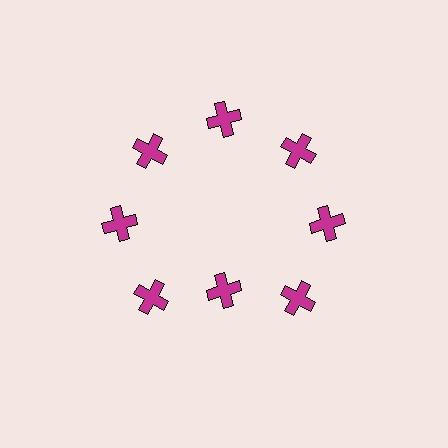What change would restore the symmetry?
The symmetry would be restored by moving it outward, back onto the ring so that all 8 crosses sit at equal angles and equal distance from the center.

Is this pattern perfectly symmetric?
No. The 8 magenta crosses are arranged in a ring, but one element near the 6 o'clock position is pulled inward toward the center, breaking the 8-fold rotational symmetry.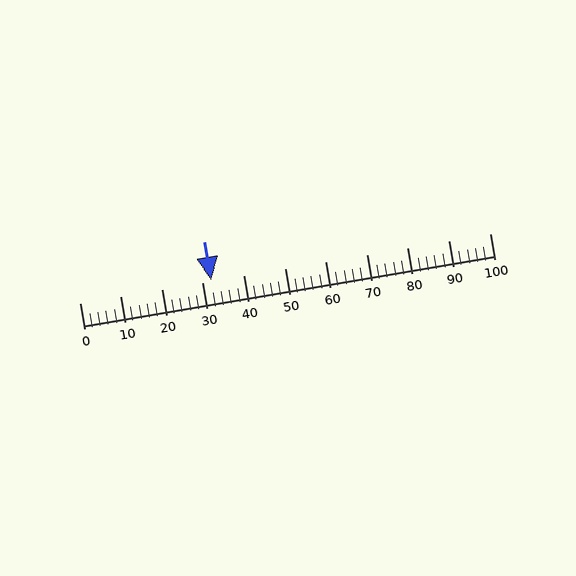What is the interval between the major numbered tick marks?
The major tick marks are spaced 10 units apart.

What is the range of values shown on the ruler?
The ruler shows values from 0 to 100.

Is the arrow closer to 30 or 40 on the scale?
The arrow is closer to 30.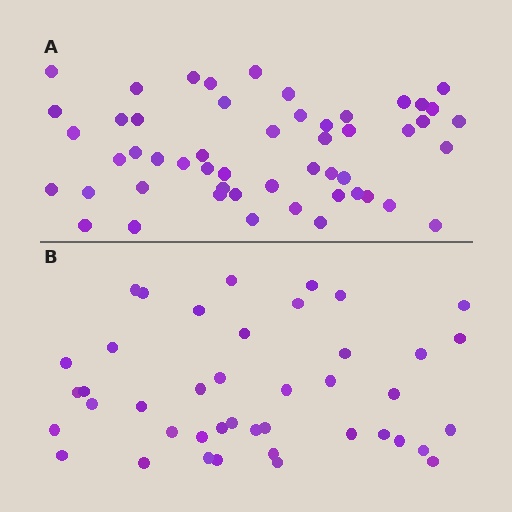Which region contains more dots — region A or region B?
Region A (the top region) has more dots.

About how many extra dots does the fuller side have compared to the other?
Region A has roughly 10 or so more dots than region B.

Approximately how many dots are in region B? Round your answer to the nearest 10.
About 40 dots. (The exact count is 42, which rounds to 40.)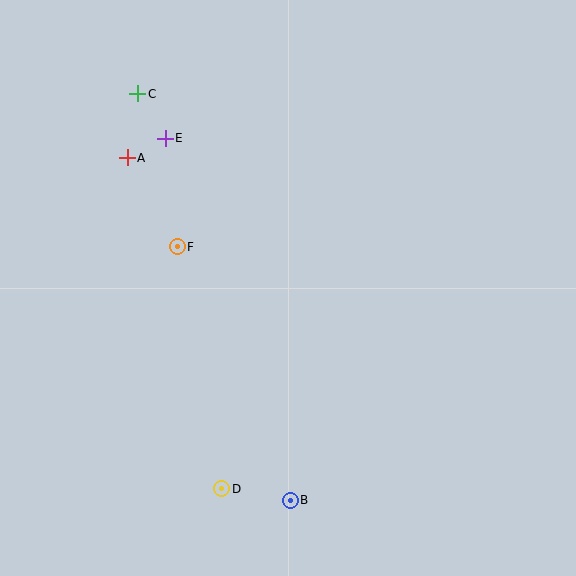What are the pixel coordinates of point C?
Point C is at (138, 94).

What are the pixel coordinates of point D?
Point D is at (222, 489).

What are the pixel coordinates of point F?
Point F is at (177, 247).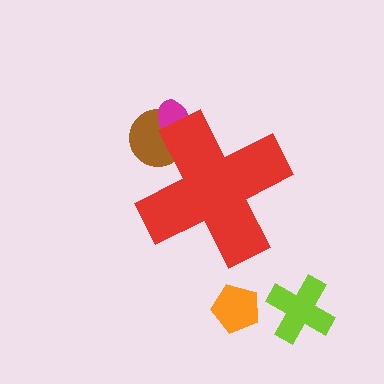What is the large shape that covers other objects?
A red cross.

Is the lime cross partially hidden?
No, the lime cross is fully visible.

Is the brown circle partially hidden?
Yes, the brown circle is partially hidden behind the red cross.